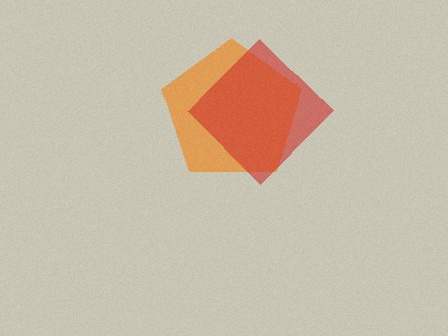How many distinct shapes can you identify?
There are 2 distinct shapes: an orange pentagon, a red diamond.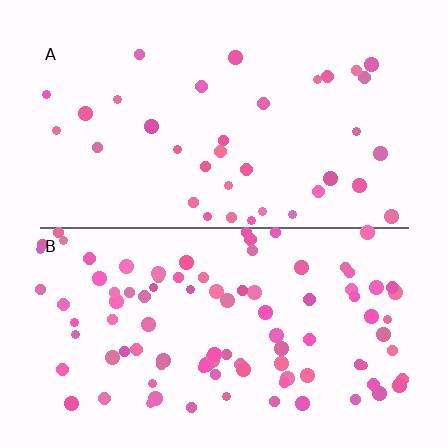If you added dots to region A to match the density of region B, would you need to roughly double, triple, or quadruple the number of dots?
Approximately triple.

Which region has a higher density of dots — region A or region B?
B (the bottom).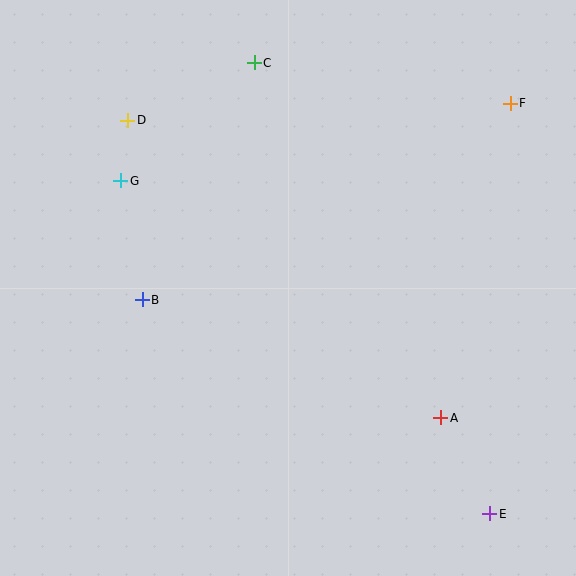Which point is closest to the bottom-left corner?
Point B is closest to the bottom-left corner.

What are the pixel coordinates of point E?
Point E is at (490, 514).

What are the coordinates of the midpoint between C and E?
The midpoint between C and E is at (372, 288).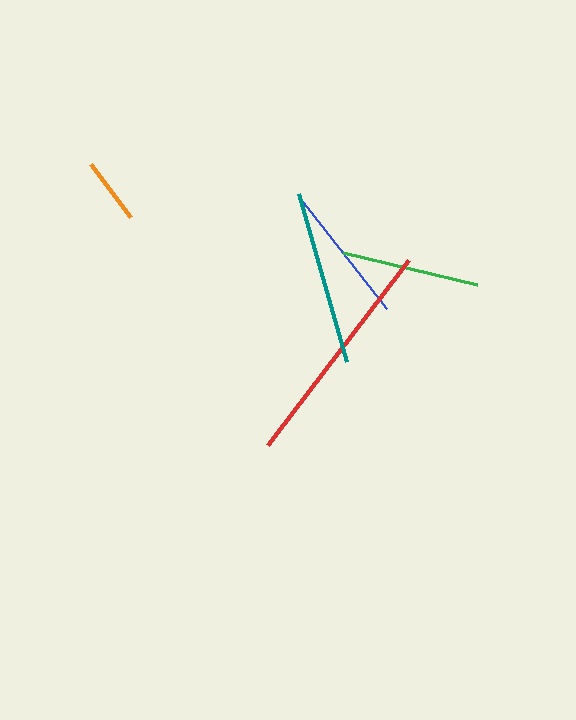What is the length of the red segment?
The red segment is approximately 232 pixels long.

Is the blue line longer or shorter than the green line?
The blue line is longer than the green line.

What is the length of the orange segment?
The orange segment is approximately 66 pixels long.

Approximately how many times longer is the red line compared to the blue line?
The red line is approximately 1.6 times the length of the blue line.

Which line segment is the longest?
The red line is the longest at approximately 232 pixels.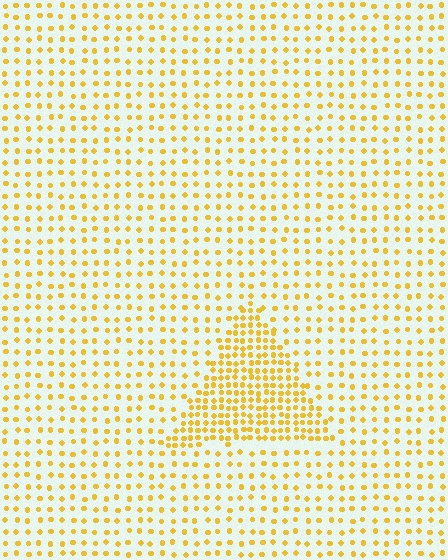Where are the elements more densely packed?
The elements are more densely packed inside the triangle boundary.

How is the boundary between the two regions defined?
The boundary is defined by a change in element density (approximately 2.2x ratio). All elements are the same color, size, and shape.